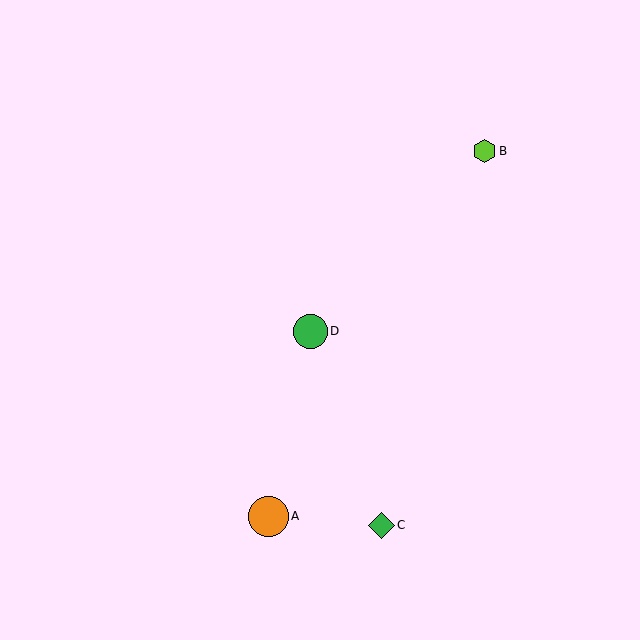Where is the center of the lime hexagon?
The center of the lime hexagon is at (485, 151).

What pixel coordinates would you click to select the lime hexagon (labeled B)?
Click at (485, 151) to select the lime hexagon B.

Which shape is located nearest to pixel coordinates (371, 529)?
The green diamond (labeled C) at (381, 525) is nearest to that location.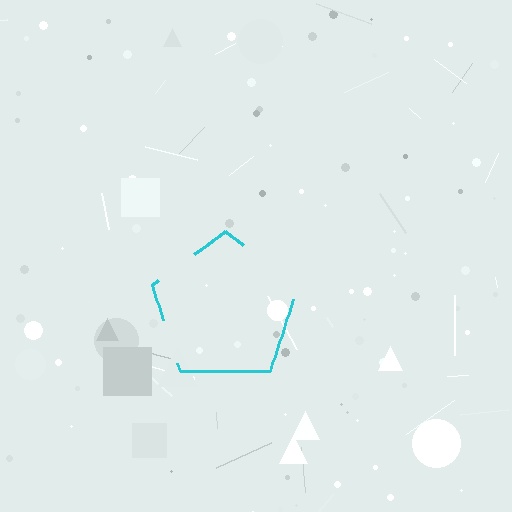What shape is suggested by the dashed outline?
The dashed outline suggests a pentagon.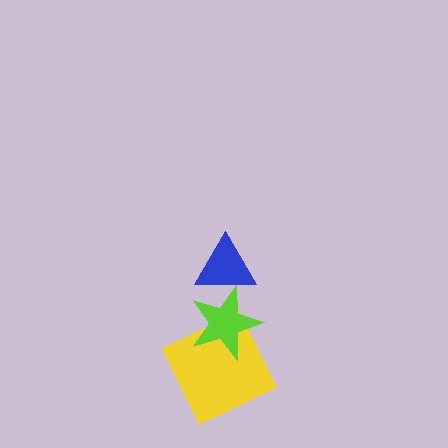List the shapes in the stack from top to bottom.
From top to bottom: the blue triangle, the lime star, the yellow square.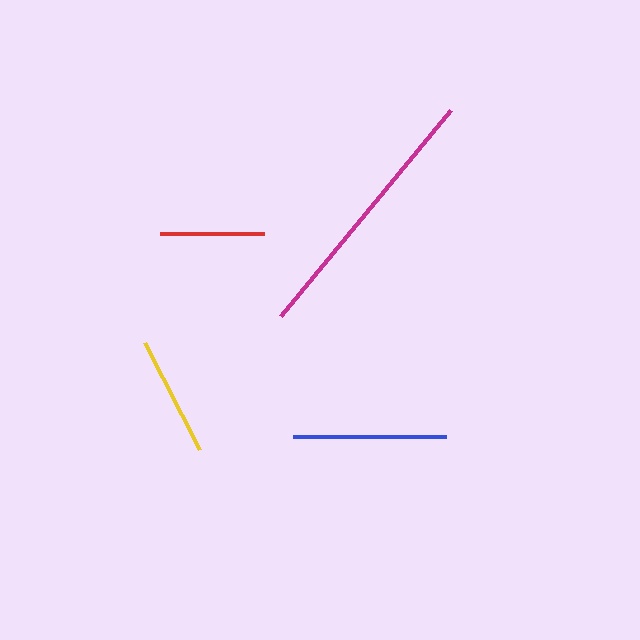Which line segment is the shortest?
The red line is the shortest at approximately 104 pixels.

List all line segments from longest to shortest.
From longest to shortest: magenta, blue, yellow, red.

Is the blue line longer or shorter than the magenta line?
The magenta line is longer than the blue line.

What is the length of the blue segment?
The blue segment is approximately 152 pixels long.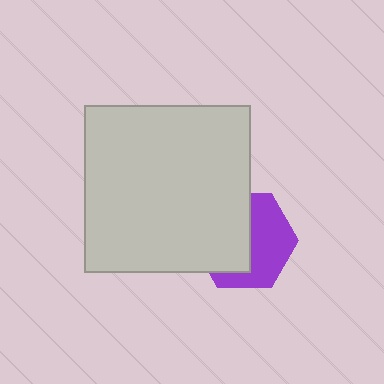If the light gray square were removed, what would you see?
You would see the complete purple hexagon.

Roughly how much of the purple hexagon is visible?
About half of it is visible (roughly 48%).